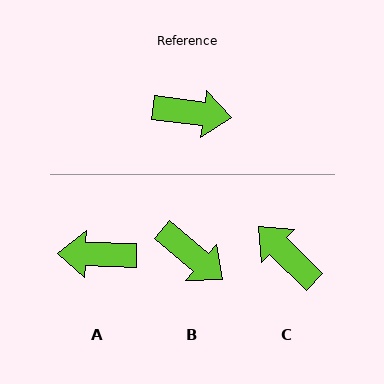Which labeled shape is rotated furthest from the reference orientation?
A, about 174 degrees away.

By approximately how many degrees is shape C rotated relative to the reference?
Approximately 143 degrees counter-clockwise.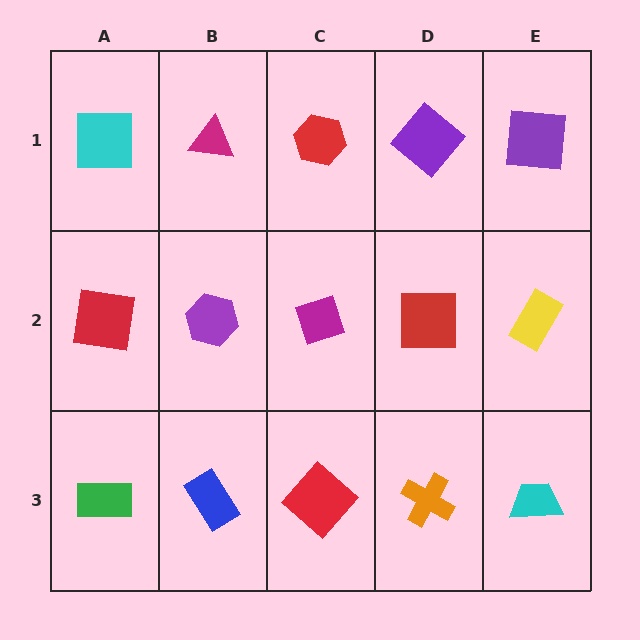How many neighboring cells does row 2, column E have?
3.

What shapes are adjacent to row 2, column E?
A purple square (row 1, column E), a cyan trapezoid (row 3, column E), a red square (row 2, column D).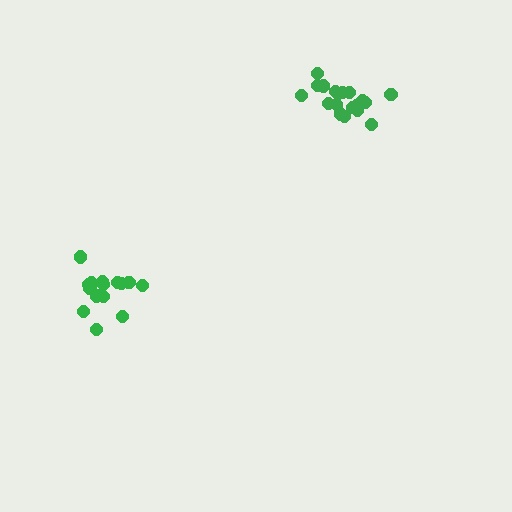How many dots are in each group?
Group 1: 16 dots, Group 2: 19 dots (35 total).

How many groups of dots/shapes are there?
There are 2 groups.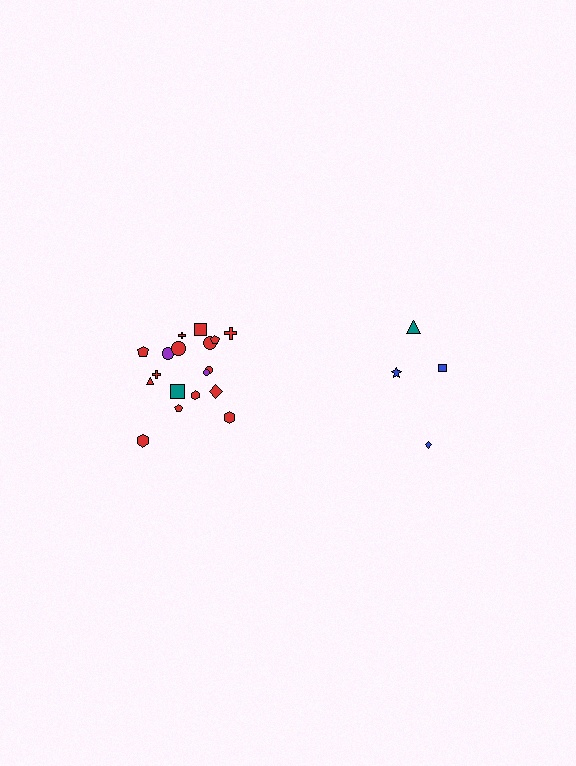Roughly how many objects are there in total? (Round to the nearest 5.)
Roughly 20 objects in total.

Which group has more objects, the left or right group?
The left group.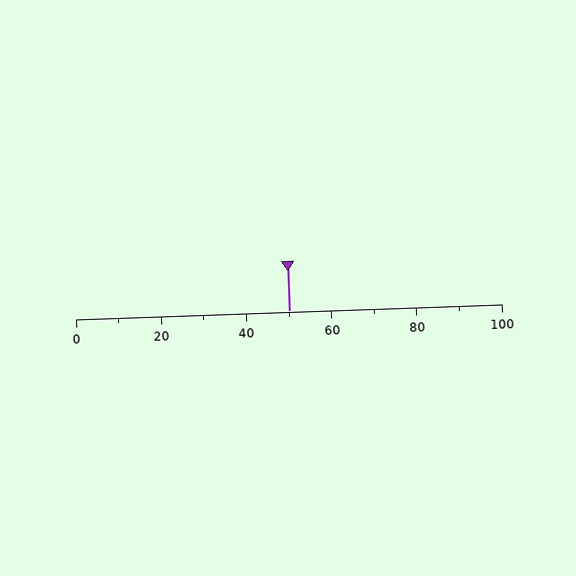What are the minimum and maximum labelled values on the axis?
The axis runs from 0 to 100.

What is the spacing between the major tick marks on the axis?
The major ticks are spaced 20 apart.